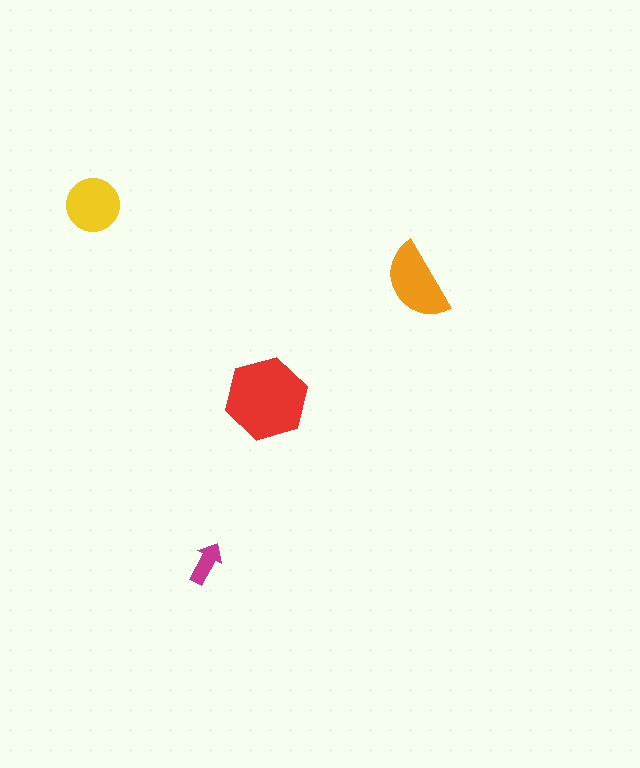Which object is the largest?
The red hexagon.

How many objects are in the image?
There are 4 objects in the image.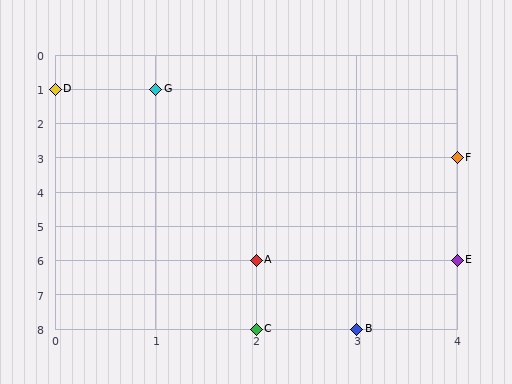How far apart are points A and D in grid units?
Points A and D are 2 columns and 5 rows apart (about 5.4 grid units diagonally).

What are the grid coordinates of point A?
Point A is at grid coordinates (2, 6).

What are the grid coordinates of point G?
Point G is at grid coordinates (1, 1).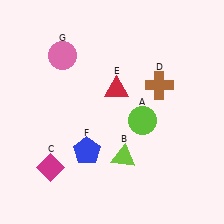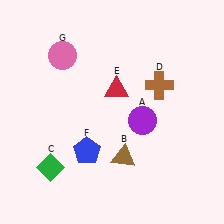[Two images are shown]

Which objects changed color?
A changed from lime to purple. B changed from lime to brown. C changed from magenta to green.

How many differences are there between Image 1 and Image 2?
There are 3 differences between the two images.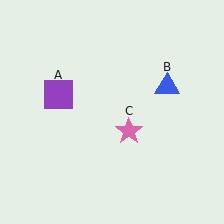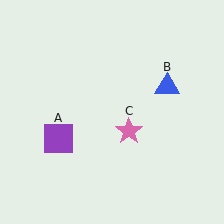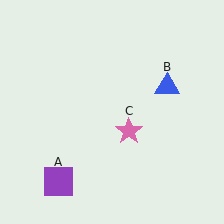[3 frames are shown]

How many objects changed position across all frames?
1 object changed position: purple square (object A).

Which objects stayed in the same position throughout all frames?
Blue triangle (object B) and pink star (object C) remained stationary.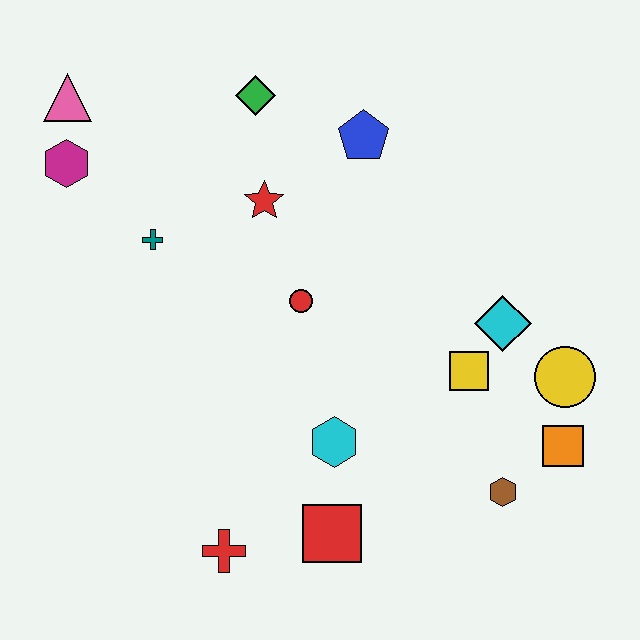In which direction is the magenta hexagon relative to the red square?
The magenta hexagon is above the red square.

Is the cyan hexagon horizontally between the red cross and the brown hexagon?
Yes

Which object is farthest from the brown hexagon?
The pink triangle is farthest from the brown hexagon.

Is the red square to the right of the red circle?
Yes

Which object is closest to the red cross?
The red square is closest to the red cross.